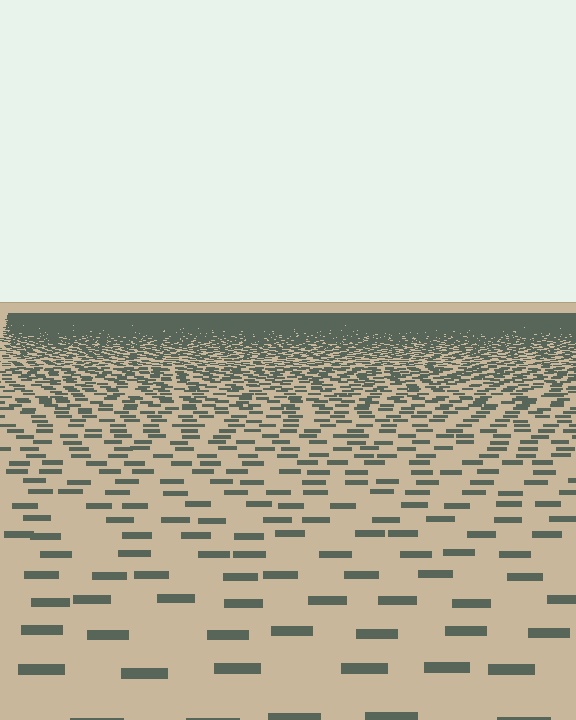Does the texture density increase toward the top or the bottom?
Density increases toward the top.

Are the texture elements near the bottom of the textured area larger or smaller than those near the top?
Larger. Near the bottom, elements are closer to the viewer and appear at a bigger on-screen size.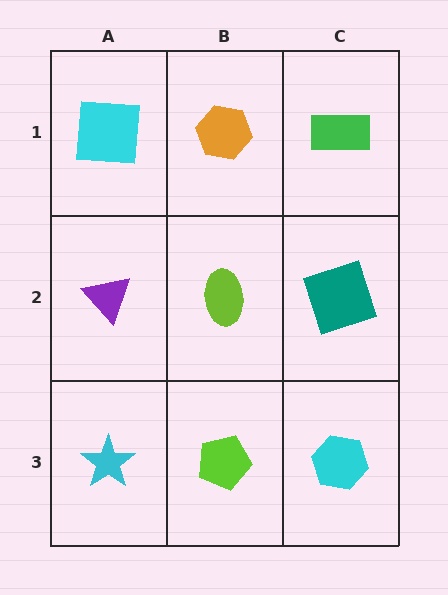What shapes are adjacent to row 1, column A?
A purple triangle (row 2, column A), an orange hexagon (row 1, column B).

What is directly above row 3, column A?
A purple triangle.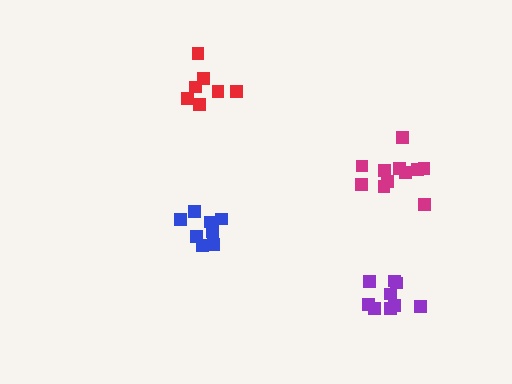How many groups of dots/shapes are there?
There are 4 groups.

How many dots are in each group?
Group 1: 7 dots, Group 2: 8 dots, Group 3: 9 dots, Group 4: 11 dots (35 total).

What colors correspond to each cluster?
The clusters are colored: red, blue, purple, magenta.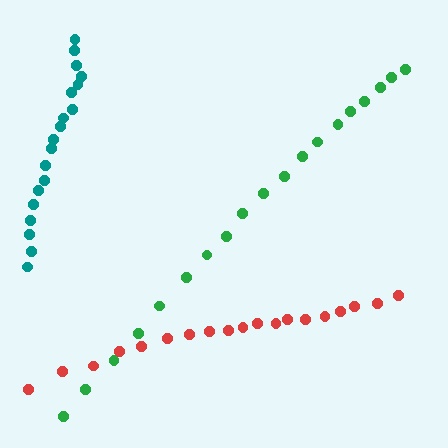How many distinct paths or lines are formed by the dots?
There are 3 distinct paths.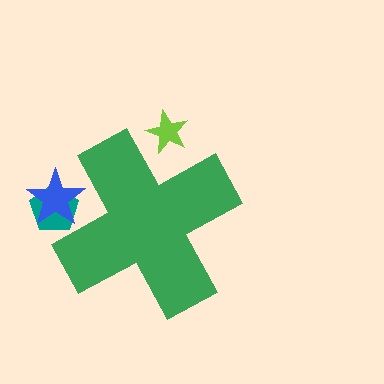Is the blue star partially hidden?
Yes, the blue star is partially hidden behind the green cross.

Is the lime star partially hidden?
Yes, the lime star is partially hidden behind the green cross.